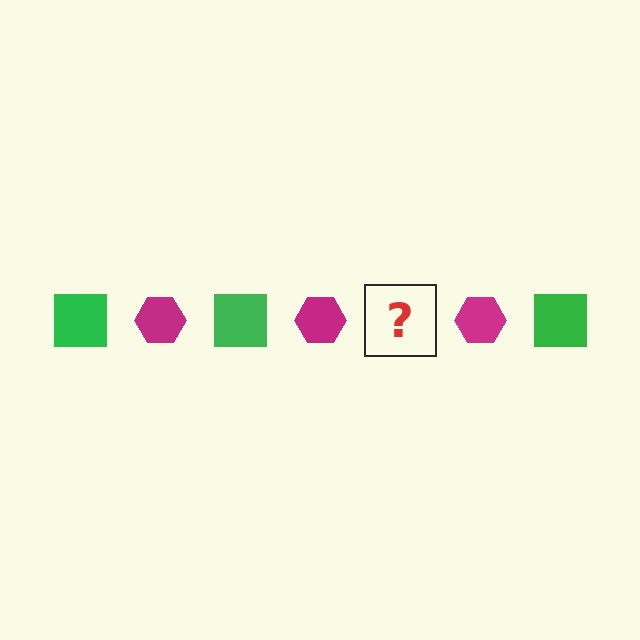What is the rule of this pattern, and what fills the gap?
The rule is that the pattern alternates between green square and magenta hexagon. The gap should be filled with a green square.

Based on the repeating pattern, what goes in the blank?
The blank should be a green square.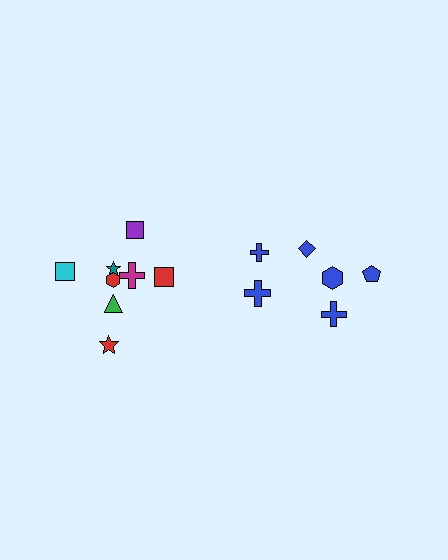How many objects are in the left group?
There are 8 objects.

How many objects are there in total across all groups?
There are 14 objects.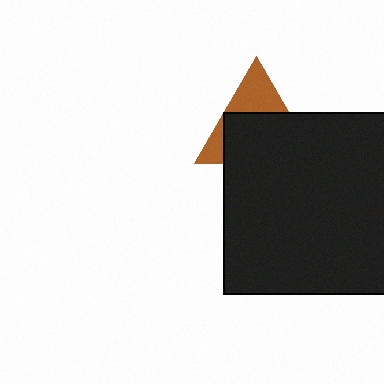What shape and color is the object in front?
The object in front is a black rectangle.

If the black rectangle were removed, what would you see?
You would see the complete brown triangle.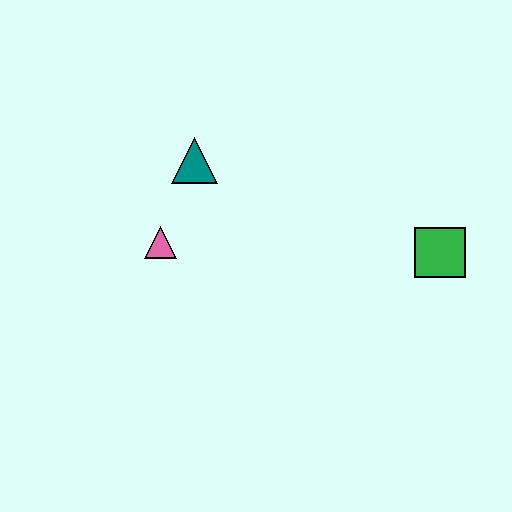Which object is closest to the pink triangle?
The teal triangle is closest to the pink triangle.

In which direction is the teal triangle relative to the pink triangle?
The teal triangle is above the pink triangle.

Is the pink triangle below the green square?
No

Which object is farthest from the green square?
The pink triangle is farthest from the green square.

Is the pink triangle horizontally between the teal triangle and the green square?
No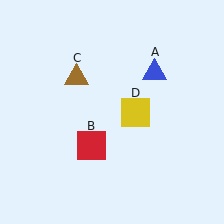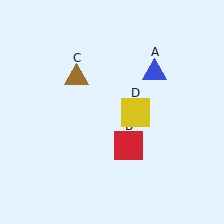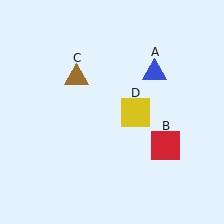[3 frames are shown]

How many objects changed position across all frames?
1 object changed position: red square (object B).